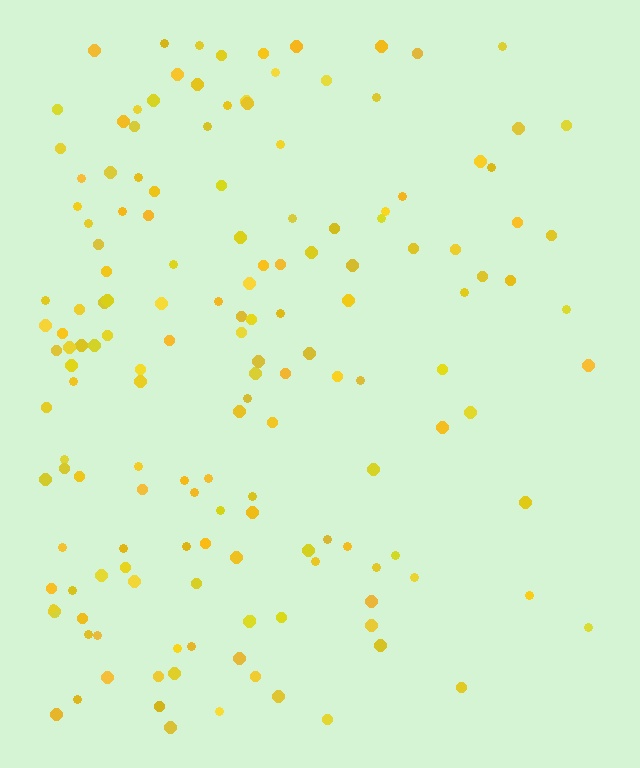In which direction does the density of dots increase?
From right to left, with the left side densest.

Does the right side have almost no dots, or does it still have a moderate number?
Still a moderate number, just noticeably fewer than the left.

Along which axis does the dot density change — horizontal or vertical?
Horizontal.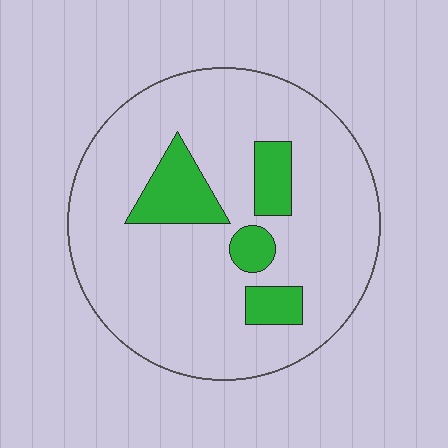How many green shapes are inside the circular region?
4.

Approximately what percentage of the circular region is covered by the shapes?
Approximately 15%.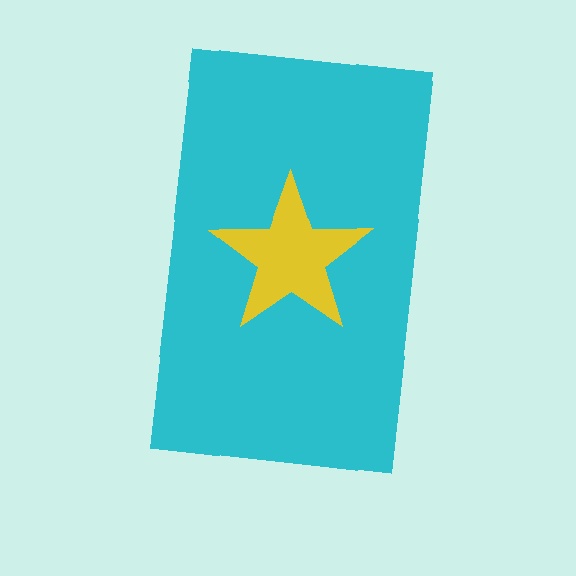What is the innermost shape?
The yellow star.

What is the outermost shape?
The cyan rectangle.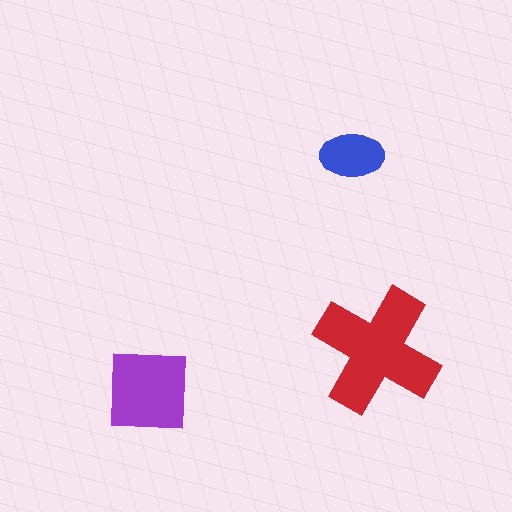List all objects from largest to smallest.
The red cross, the purple square, the blue ellipse.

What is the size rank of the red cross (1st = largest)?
1st.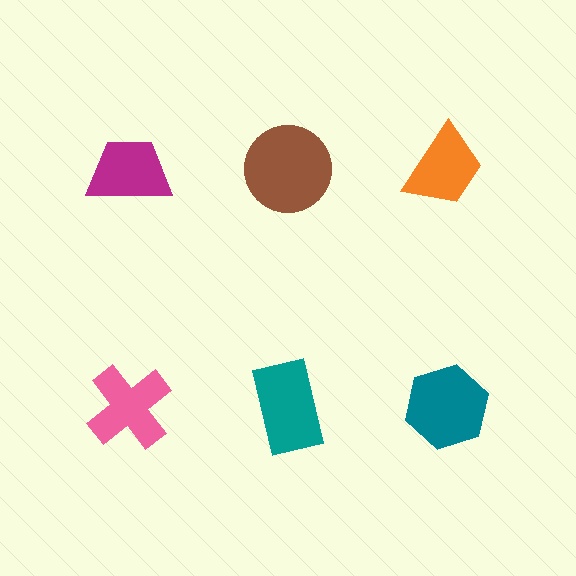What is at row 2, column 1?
A pink cross.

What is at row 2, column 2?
A teal rectangle.